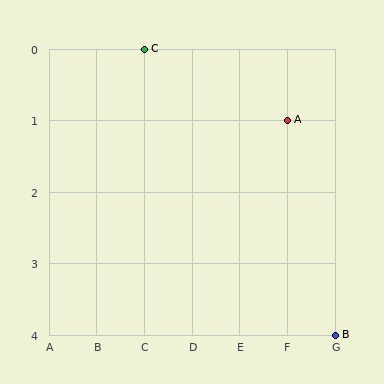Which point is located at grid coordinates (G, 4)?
Point B is at (G, 4).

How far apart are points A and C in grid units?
Points A and C are 3 columns and 1 row apart (about 3.2 grid units diagonally).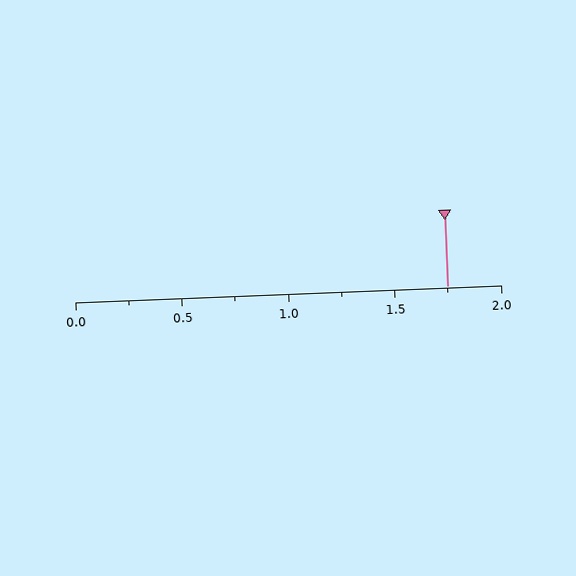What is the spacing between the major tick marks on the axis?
The major ticks are spaced 0.5 apart.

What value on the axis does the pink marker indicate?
The marker indicates approximately 1.75.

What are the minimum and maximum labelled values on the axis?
The axis runs from 0.0 to 2.0.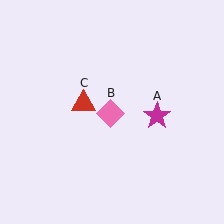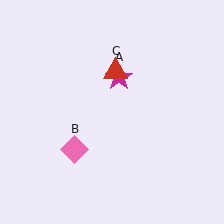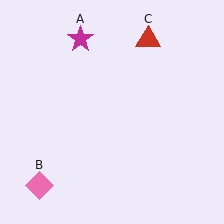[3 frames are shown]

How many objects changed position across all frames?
3 objects changed position: magenta star (object A), pink diamond (object B), red triangle (object C).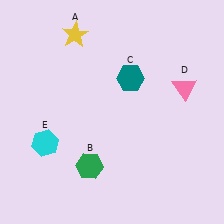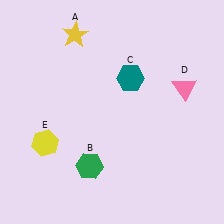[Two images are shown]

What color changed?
The hexagon (E) changed from cyan in Image 1 to yellow in Image 2.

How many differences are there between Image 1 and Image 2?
There is 1 difference between the two images.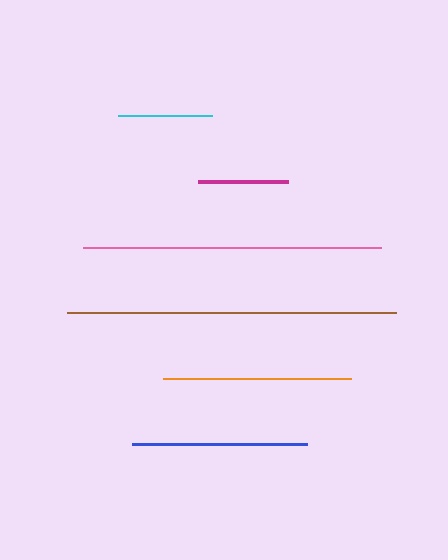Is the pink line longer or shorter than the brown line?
The brown line is longer than the pink line.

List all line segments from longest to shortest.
From longest to shortest: brown, pink, orange, blue, cyan, magenta.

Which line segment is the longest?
The brown line is the longest at approximately 328 pixels.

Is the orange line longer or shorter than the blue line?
The orange line is longer than the blue line.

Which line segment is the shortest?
The magenta line is the shortest at approximately 90 pixels.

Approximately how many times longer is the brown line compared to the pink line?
The brown line is approximately 1.1 times the length of the pink line.